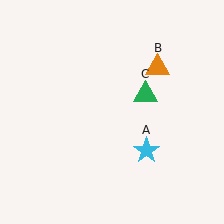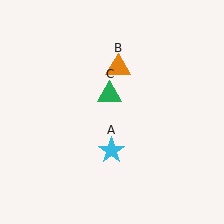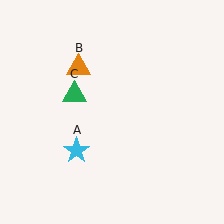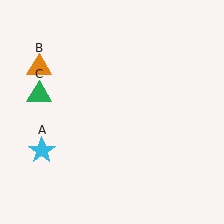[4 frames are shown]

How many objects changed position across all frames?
3 objects changed position: cyan star (object A), orange triangle (object B), green triangle (object C).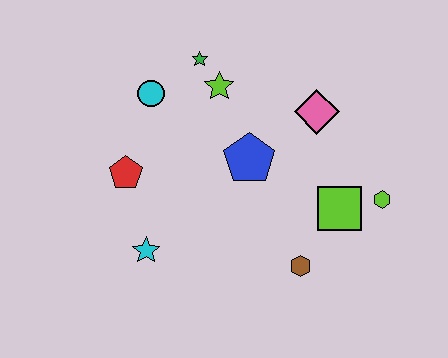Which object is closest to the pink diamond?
The blue pentagon is closest to the pink diamond.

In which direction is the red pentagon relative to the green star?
The red pentagon is below the green star.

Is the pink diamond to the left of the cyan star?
No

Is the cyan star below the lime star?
Yes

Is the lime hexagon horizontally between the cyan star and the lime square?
No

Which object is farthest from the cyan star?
The lime hexagon is farthest from the cyan star.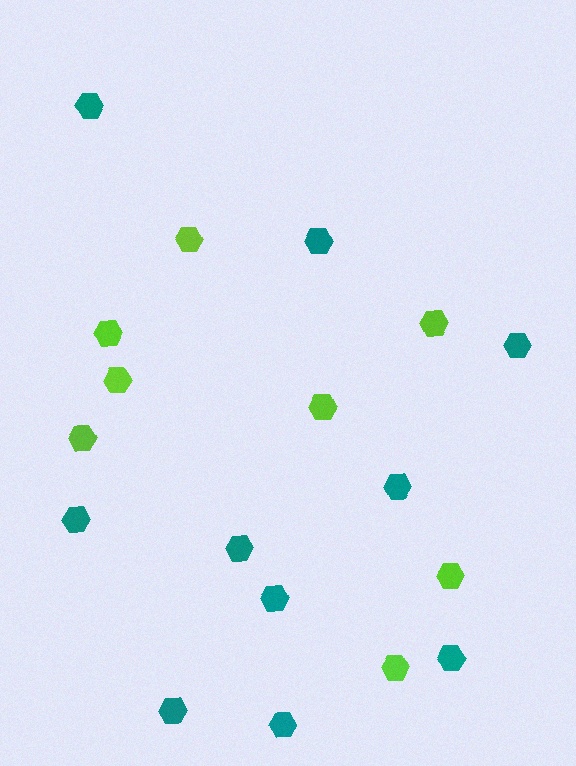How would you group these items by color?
There are 2 groups: one group of teal hexagons (10) and one group of lime hexagons (8).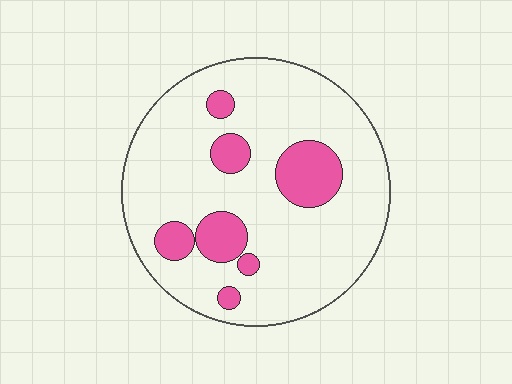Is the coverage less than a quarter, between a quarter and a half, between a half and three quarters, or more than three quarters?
Less than a quarter.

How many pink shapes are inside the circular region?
7.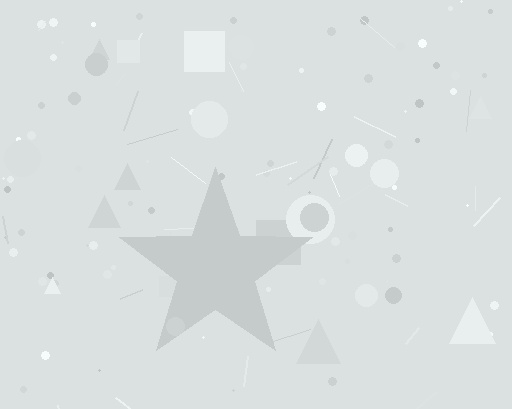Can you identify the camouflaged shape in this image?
The camouflaged shape is a star.